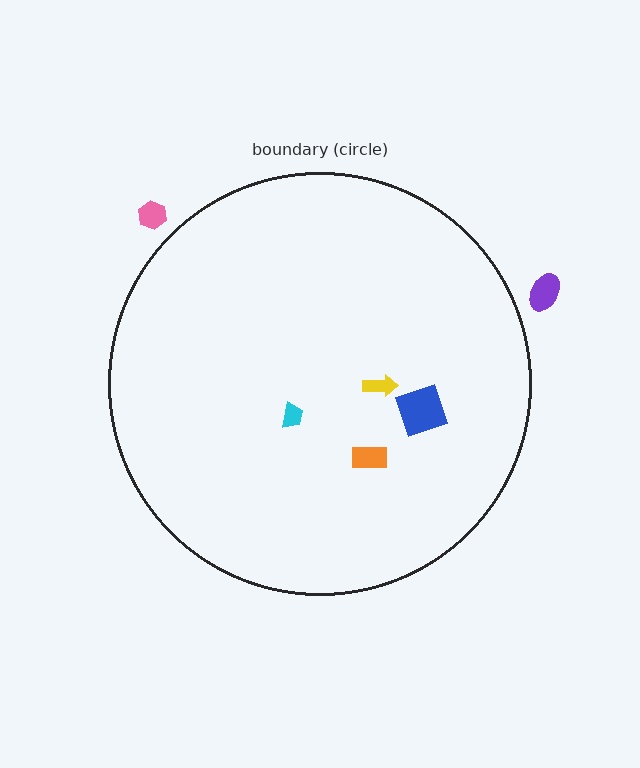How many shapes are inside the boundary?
4 inside, 2 outside.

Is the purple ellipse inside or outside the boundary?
Outside.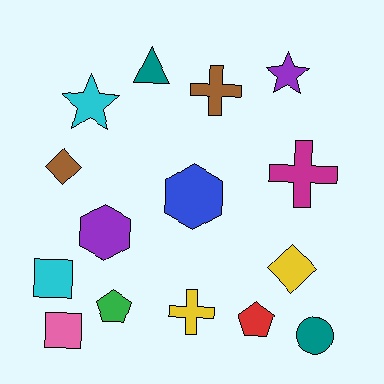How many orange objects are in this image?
There are no orange objects.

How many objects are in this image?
There are 15 objects.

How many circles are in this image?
There is 1 circle.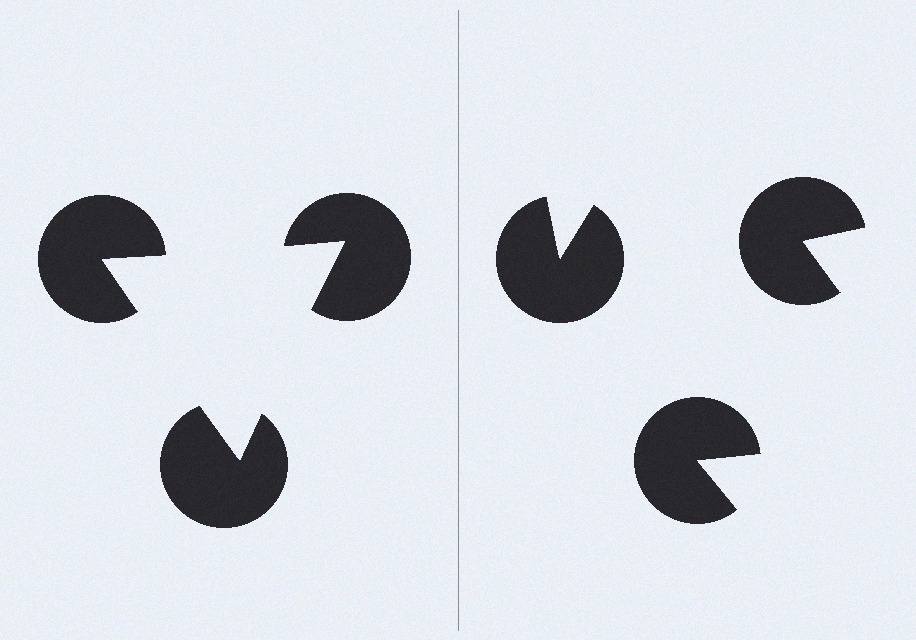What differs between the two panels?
The pac-man discs are positioned identically on both sides; only the wedge orientations differ. On the left they align to a triangle; on the right they are misaligned.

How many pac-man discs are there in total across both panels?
6 — 3 on each side.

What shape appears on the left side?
An illusory triangle.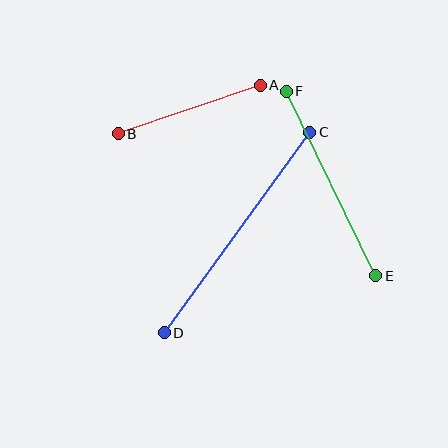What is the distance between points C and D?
The distance is approximately 248 pixels.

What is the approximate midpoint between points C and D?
The midpoint is at approximately (237, 232) pixels.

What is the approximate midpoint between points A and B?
The midpoint is at approximately (189, 109) pixels.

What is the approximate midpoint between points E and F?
The midpoint is at approximately (331, 184) pixels.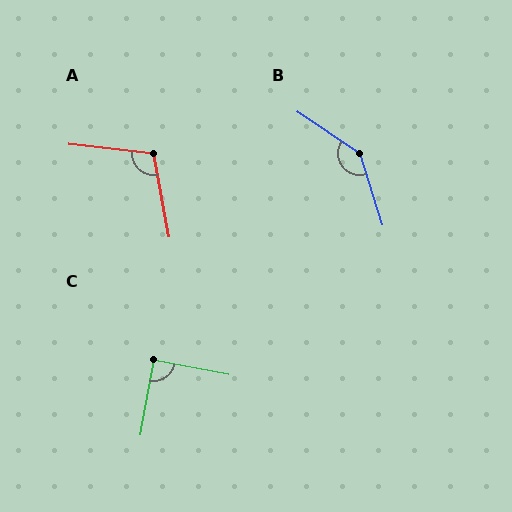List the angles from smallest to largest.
C (89°), A (107°), B (142°).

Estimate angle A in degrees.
Approximately 107 degrees.